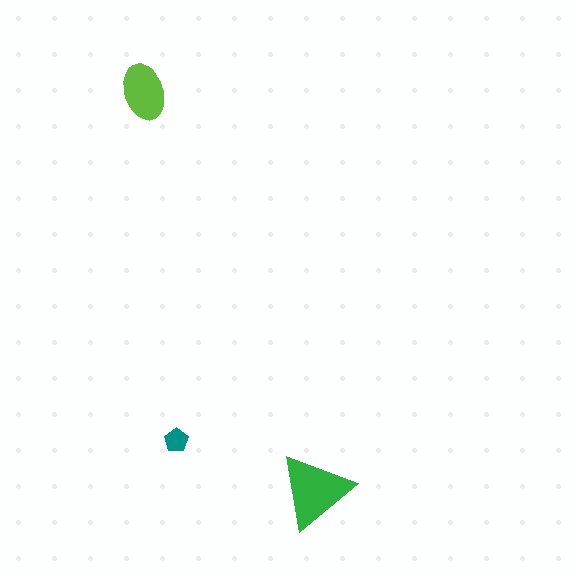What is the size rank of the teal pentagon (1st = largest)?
3rd.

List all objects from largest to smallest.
The green triangle, the lime ellipse, the teal pentagon.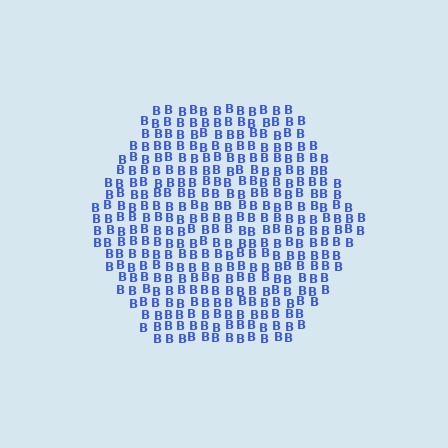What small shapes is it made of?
It is made of small letter B's.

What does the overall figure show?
The overall figure shows a hexagon.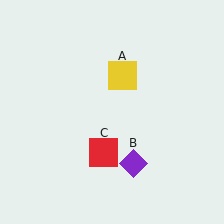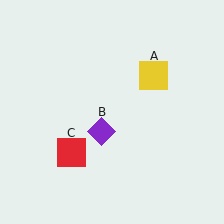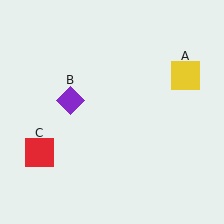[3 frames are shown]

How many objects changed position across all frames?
3 objects changed position: yellow square (object A), purple diamond (object B), red square (object C).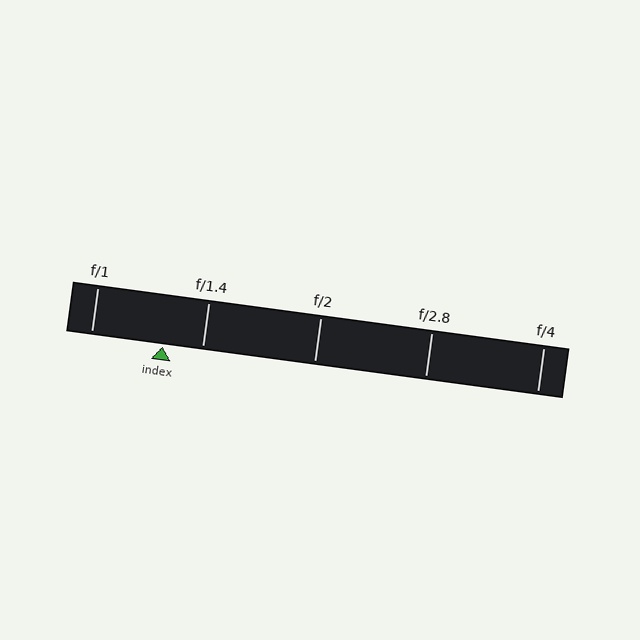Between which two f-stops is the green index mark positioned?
The index mark is between f/1 and f/1.4.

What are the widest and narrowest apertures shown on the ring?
The widest aperture shown is f/1 and the narrowest is f/4.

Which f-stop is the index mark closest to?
The index mark is closest to f/1.4.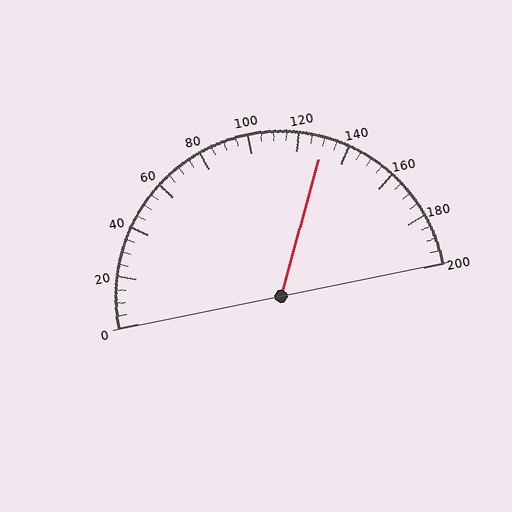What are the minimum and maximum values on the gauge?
The gauge ranges from 0 to 200.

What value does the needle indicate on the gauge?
The needle indicates approximately 130.